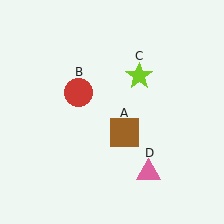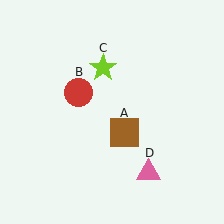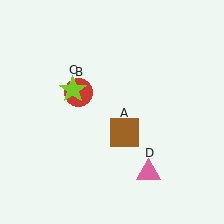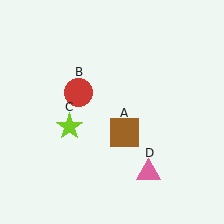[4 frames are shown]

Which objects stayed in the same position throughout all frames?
Brown square (object A) and red circle (object B) and pink triangle (object D) remained stationary.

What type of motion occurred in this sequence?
The lime star (object C) rotated counterclockwise around the center of the scene.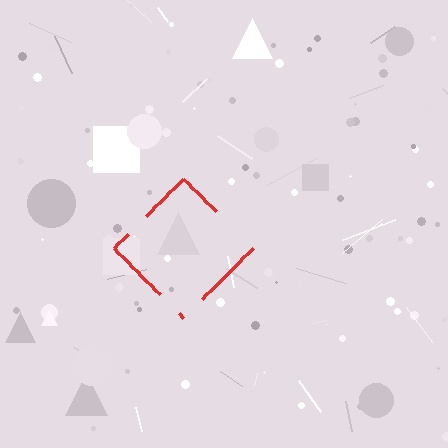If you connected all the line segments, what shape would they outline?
They would outline a diamond.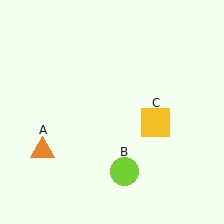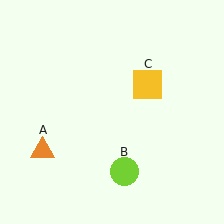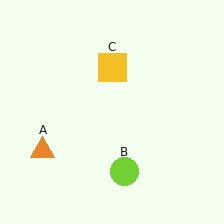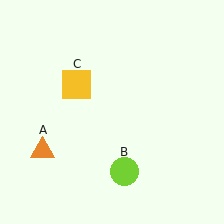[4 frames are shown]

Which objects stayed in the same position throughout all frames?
Orange triangle (object A) and lime circle (object B) remained stationary.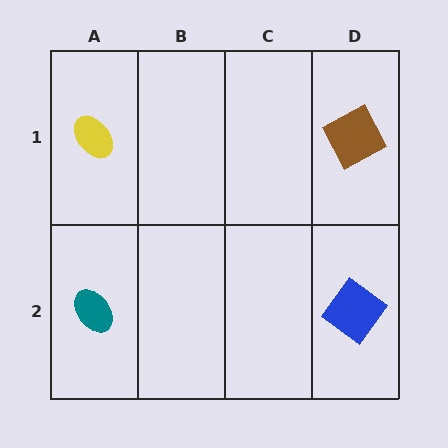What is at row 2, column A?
A teal ellipse.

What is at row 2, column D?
A blue diamond.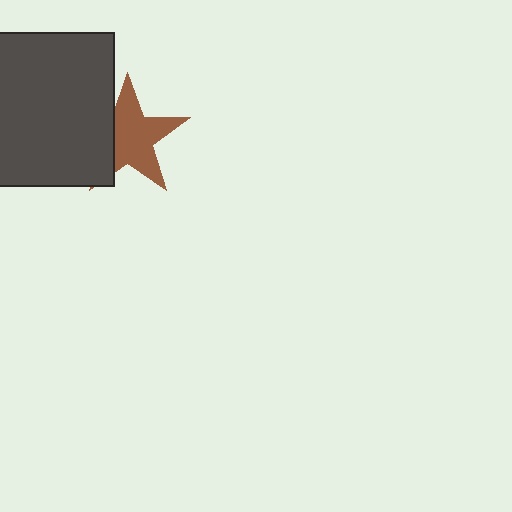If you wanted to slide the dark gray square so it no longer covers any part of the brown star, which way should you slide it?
Slide it left — that is the most direct way to separate the two shapes.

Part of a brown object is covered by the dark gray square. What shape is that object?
It is a star.